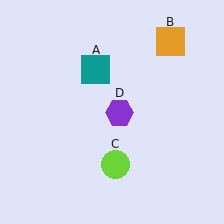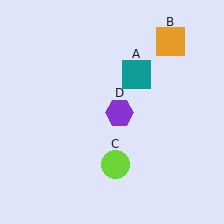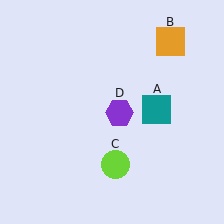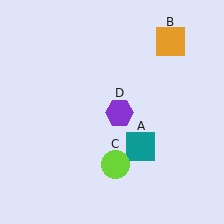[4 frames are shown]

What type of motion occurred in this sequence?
The teal square (object A) rotated clockwise around the center of the scene.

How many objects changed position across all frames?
1 object changed position: teal square (object A).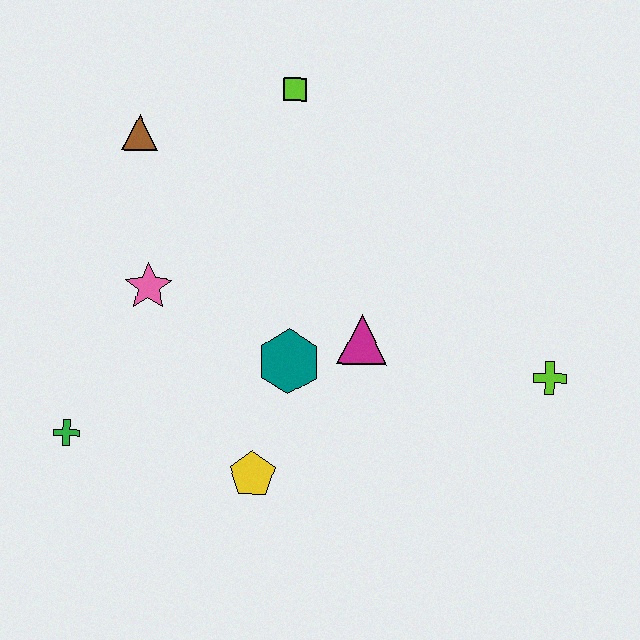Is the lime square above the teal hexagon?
Yes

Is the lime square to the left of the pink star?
No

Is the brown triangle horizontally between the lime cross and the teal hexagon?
No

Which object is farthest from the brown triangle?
The lime cross is farthest from the brown triangle.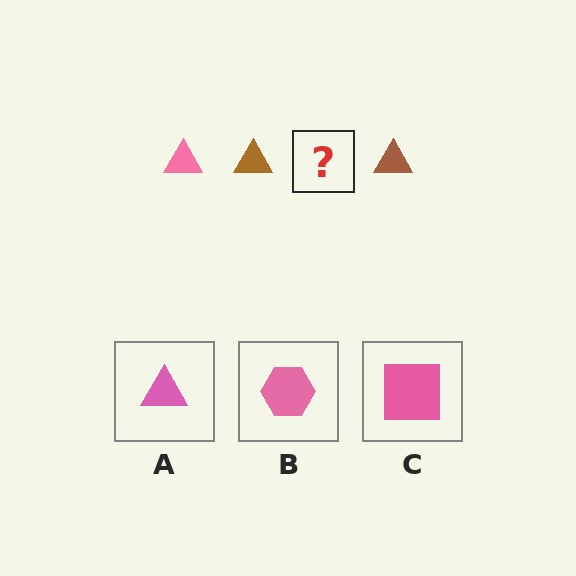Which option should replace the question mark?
Option A.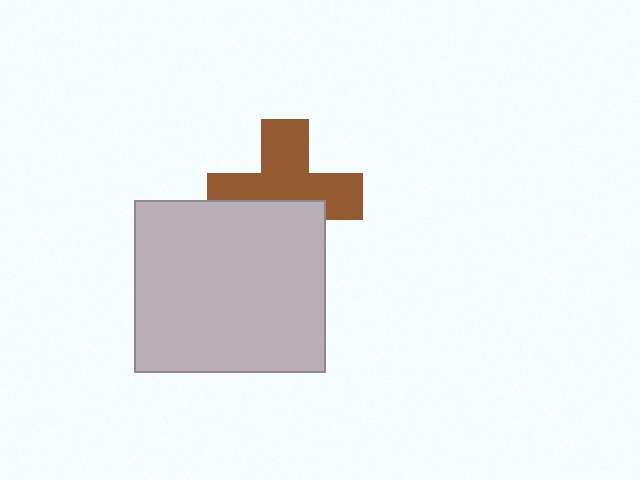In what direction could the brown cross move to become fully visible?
The brown cross could move up. That would shift it out from behind the light gray rectangle entirely.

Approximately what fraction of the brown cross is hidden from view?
Roughly 41% of the brown cross is hidden behind the light gray rectangle.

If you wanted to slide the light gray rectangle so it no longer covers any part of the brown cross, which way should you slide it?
Slide it down — that is the most direct way to separate the two shapes.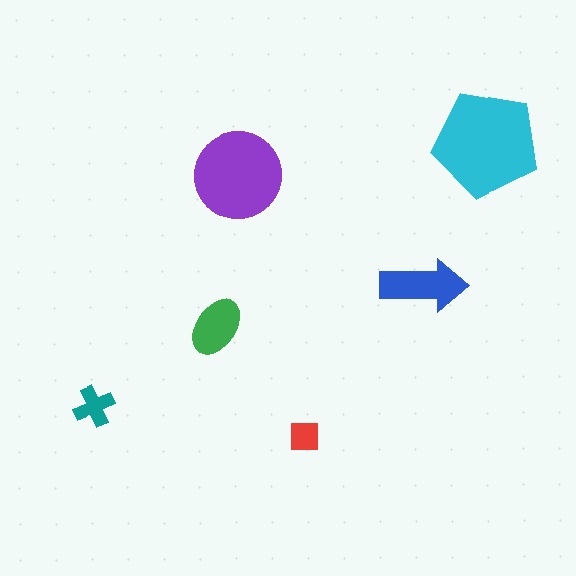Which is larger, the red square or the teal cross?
The teal cross.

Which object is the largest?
The cyan pentagon.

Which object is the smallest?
The red square.